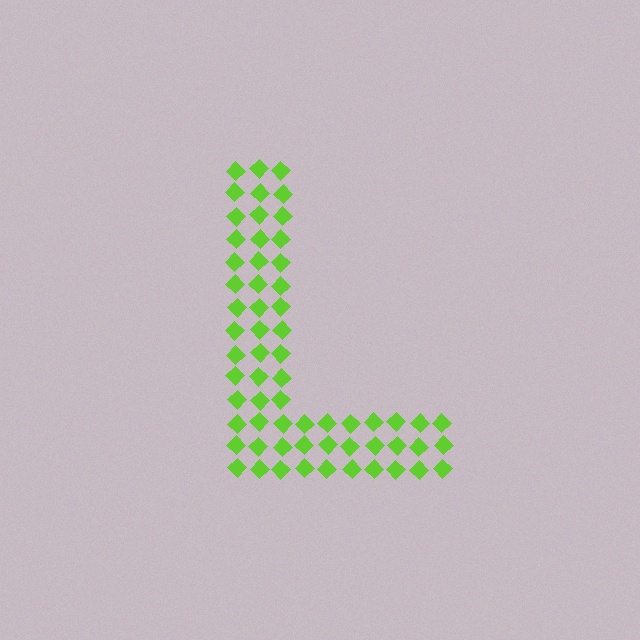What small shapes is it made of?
It is made of small diamonds.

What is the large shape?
The large shape is the letter L.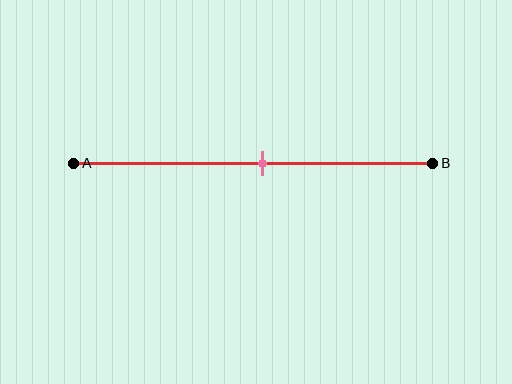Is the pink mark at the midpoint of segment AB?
Yes, the mark is approximately at the midpoint.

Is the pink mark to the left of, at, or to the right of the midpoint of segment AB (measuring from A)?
The pink mark is approximately at the midpoint of segment AB.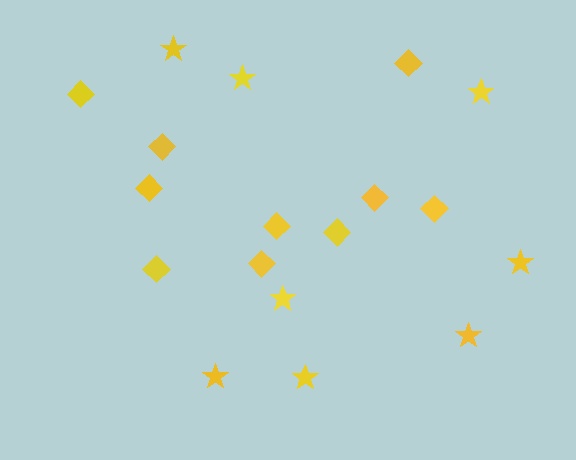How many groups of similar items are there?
There are 2 groups: one group of diamonds (10) and one group of stars (8).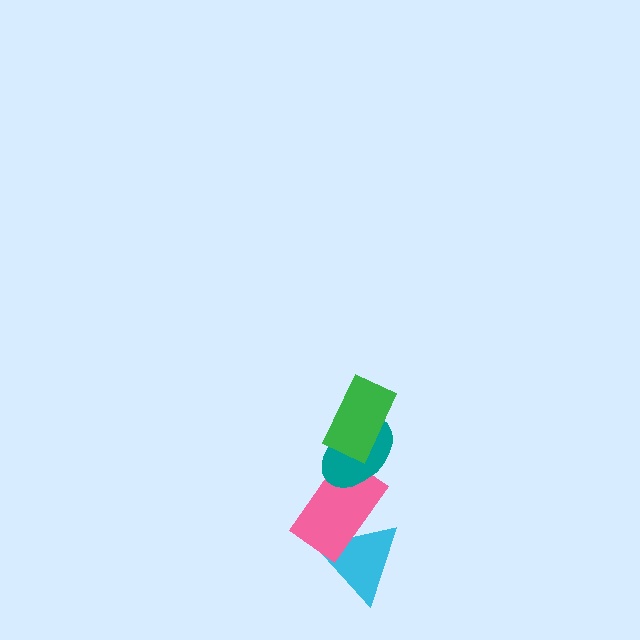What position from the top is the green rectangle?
The green rectangle is 1st from the top.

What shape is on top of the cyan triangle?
The pink rectangle is on top of the cyan triangle.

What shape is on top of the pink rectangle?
The teal ellipse is on top of the pink rectangle.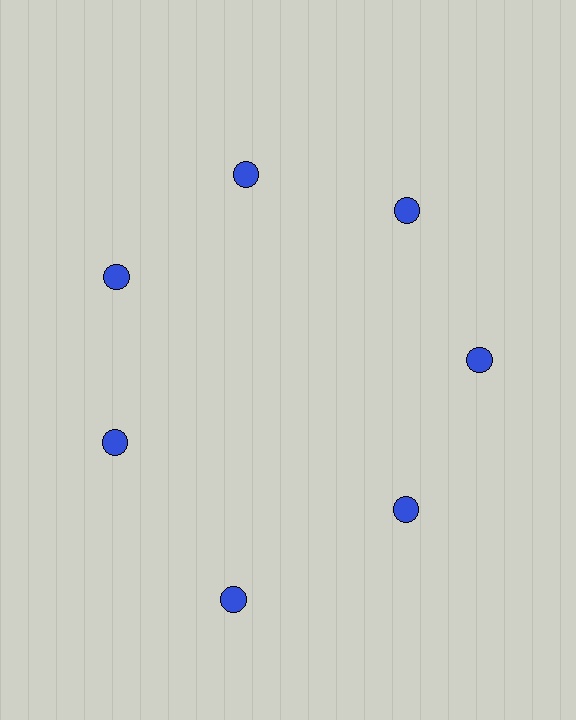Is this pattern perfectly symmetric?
No. The 7 blue circles are arranged in a ring, but one element near the 6 o'clock position is pushed outward from the center, breaking the 7-fold rotational symmetry.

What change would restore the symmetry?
The symmetry would be restored by moving it inward, back onto the ring so that all 7 circles sit at equal angles and equal distance from the center.